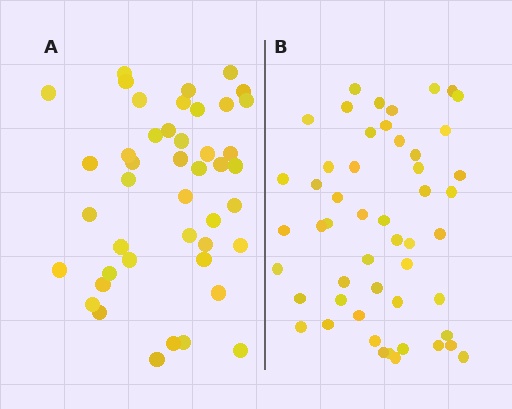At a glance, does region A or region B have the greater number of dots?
Region B (the right region) has more dots.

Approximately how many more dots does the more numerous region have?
Region B has roughly 8 or so more dots than region A.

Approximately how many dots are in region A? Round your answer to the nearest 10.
About 40 dots. (The exact count is 44, which rounds to 40.)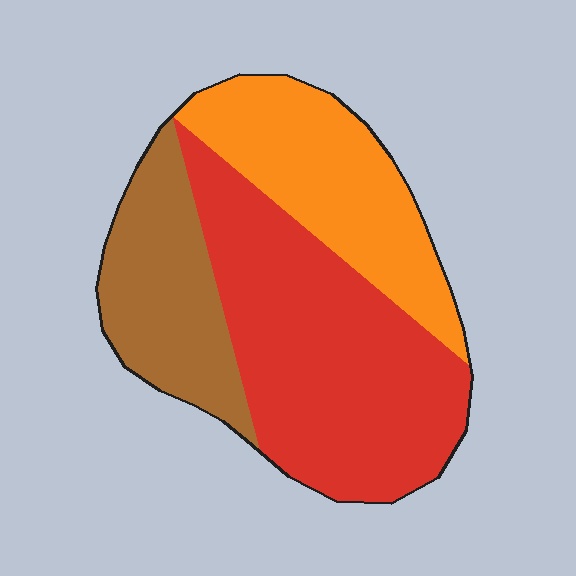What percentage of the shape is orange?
Orange covers 28% of the shape.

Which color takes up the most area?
Red, at roughly 50%.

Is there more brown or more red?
Red.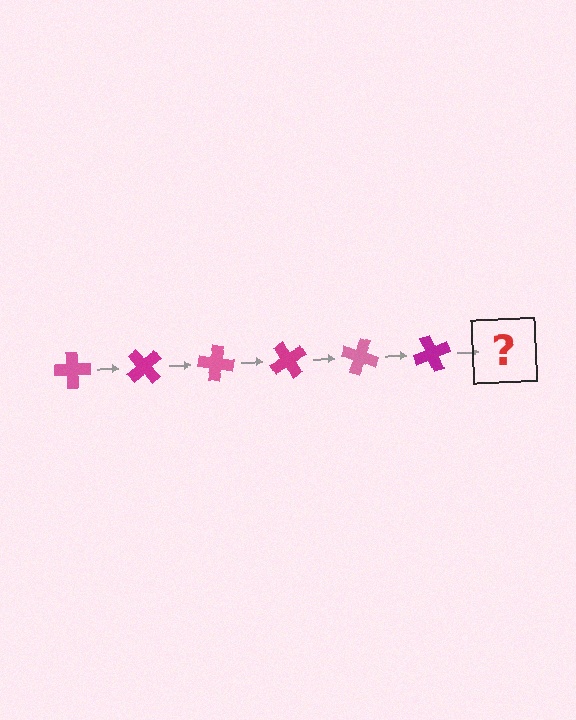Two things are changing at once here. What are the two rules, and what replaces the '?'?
The two rules are that it rotates 50 degrees each step and the color cycles through pink and magenta. The '?' should be a pink cross, rotated 300 degrees from the start.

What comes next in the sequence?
The next element should be a pink cross, rotated 300 degrees from the start.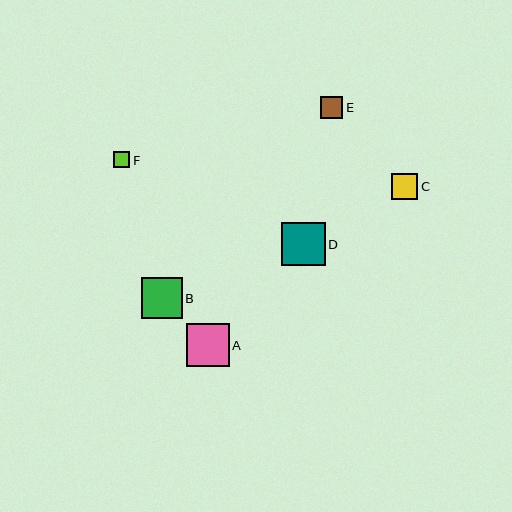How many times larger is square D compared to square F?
Square D is approximately 2.7 times the size of square F.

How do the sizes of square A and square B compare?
Square A and square B are approximately the same size.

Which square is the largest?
Square D is the largest with a size of approximately 43 pixels.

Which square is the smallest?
Square F is the smallest with a size of approximately 16 pixels.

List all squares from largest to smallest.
From largest to smallest: D, A, B, C, E, F.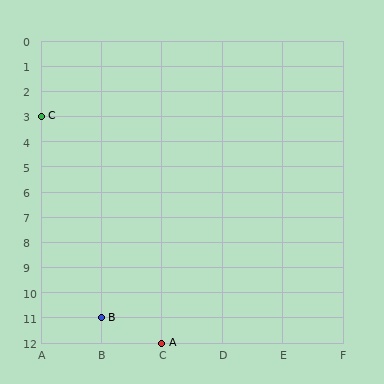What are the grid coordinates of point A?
Point A is at grid coordinates (C, 12).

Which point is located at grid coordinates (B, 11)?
Point B is at (B, 11).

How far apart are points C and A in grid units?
Points C and A are 2 columns and 9 rows apart (about 9.2 grid units diagonally).